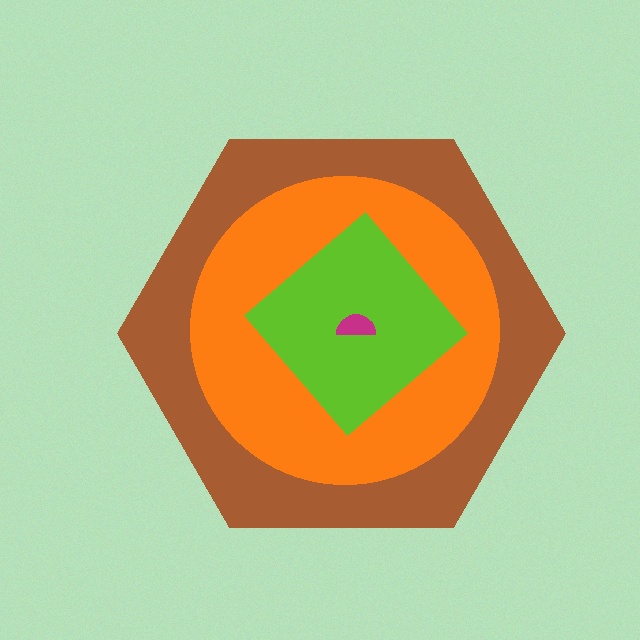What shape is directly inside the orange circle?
The lime diamond.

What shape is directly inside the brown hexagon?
The orange circle.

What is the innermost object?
The magenta semicircle.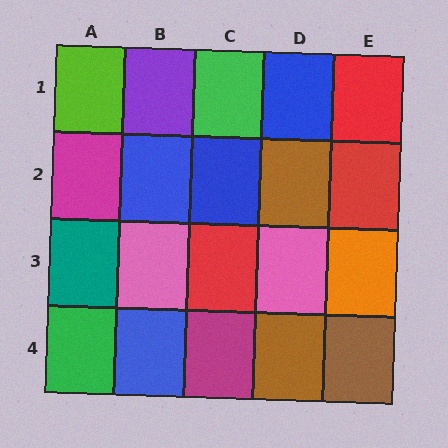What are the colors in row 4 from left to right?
Green, blue, magenta, brown, brown.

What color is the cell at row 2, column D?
Brown.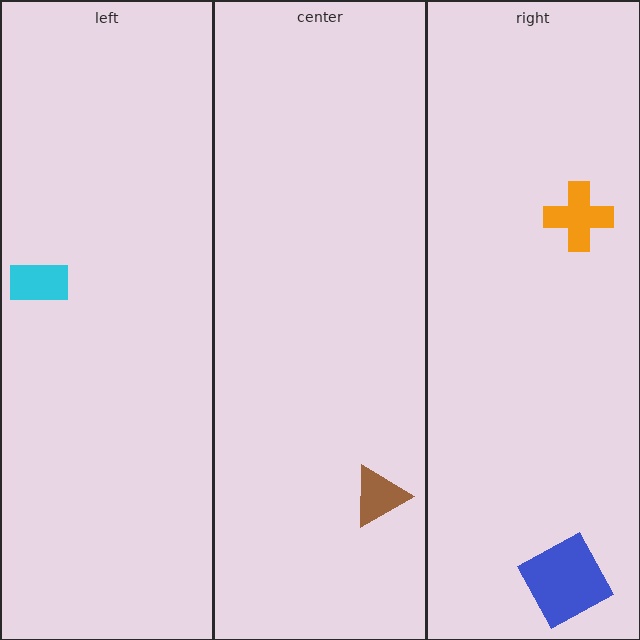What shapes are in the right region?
The orange cross, the blue square.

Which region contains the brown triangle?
The center region.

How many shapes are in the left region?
1.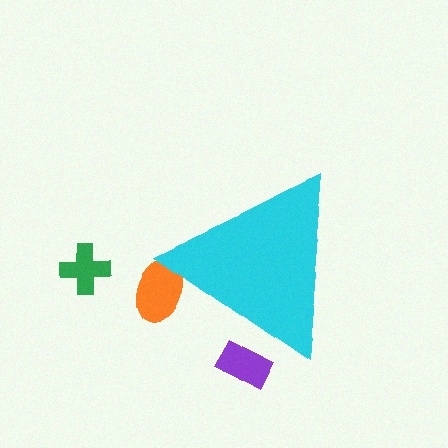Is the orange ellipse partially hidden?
Yes, the orange ellipse is partially hidden behind the cyan triangle.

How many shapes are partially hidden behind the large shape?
2 shapes are partially hidden.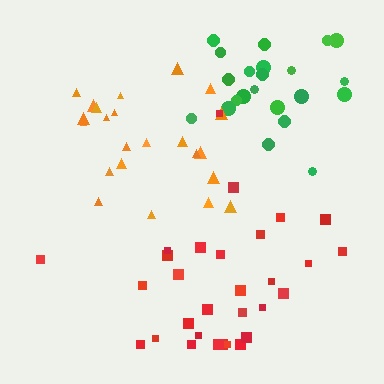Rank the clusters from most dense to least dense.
green, red, orange.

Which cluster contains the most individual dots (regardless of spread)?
Red (30).